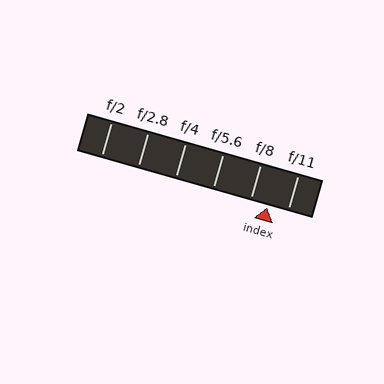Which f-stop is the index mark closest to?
The index mark is closest to f/8.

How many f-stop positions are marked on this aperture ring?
There are 6 f-stop positions marked.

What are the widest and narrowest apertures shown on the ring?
The widest aperture shown is f/2 and the narrowest is f/11.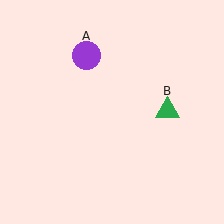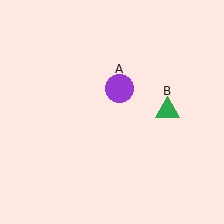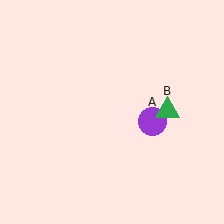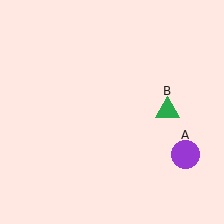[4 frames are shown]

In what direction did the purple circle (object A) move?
The purple circle (object A) moved down and to the right.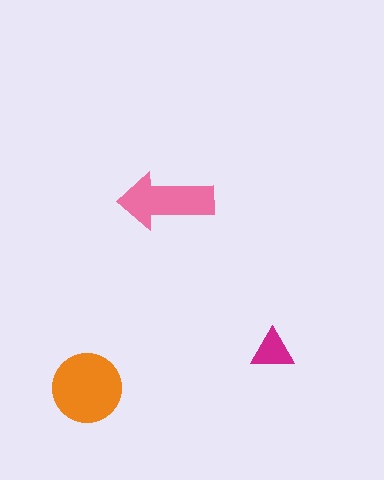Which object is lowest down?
The orange circle is bottommost.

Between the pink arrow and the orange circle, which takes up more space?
The orange circle.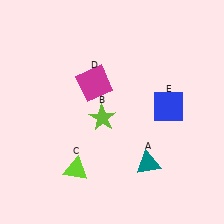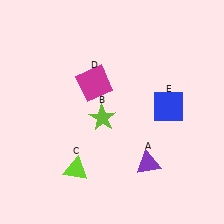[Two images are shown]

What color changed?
The triangle (A) changed from teal in Image 1 to purple in Image 2.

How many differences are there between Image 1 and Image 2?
There is 1 difference between the two images.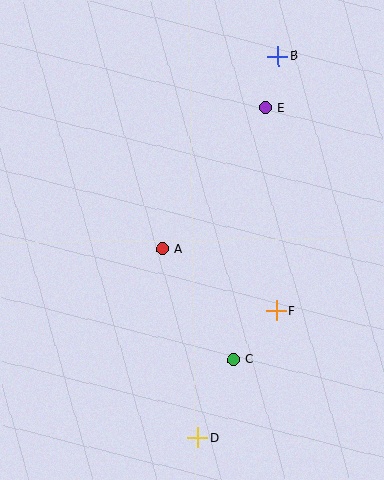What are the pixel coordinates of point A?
Point A is at (162, 249).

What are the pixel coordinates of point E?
Point E is at (265, 108).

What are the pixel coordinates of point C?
Point C is at (233, 360).